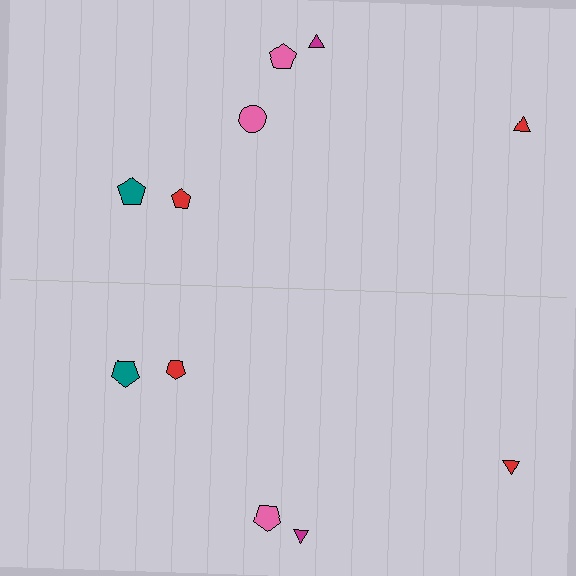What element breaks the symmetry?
A pink circle is missing from the bottom side.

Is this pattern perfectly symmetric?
No, the pattern is not perfectly symmetric. A pink circle is missing from the bottom side.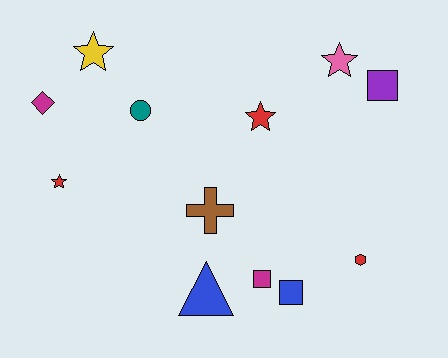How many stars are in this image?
There are 4 stars.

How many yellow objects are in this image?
There is 1 yellow object.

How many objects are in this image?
There are 12 objects.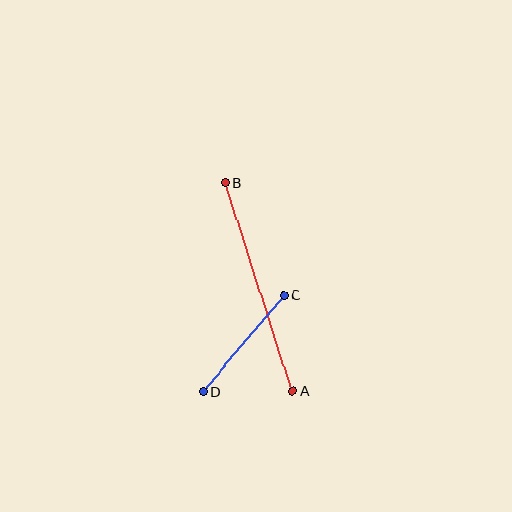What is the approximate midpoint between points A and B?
The midpoint is at approximately (259, 287) pixels.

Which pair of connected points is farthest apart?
Points A and B are farthest apart.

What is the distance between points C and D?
The distance is approximately 126 pixels.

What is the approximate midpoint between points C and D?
The midpoint is at approximately (243, 343) pixels.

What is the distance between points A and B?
The distance is approximately 219 pixels.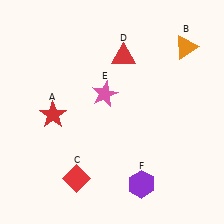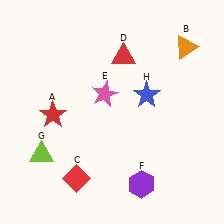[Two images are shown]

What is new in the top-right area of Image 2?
A blue star (H) was added in the top-right area of Image 2.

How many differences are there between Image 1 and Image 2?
There are 2 differences between the two images.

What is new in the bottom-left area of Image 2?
A lime triangle (G) was added in the bottom-left area of Image 2.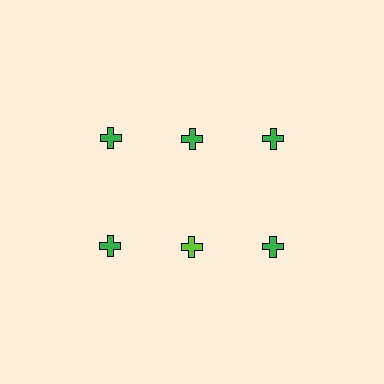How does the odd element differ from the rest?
It has a different color: lime instead of green.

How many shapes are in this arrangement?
There are 6 shapes arranged in a grid pattern.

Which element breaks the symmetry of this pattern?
The lime cross in the second row, second from left column breaks the symmetry. All other shapes are green crosses.